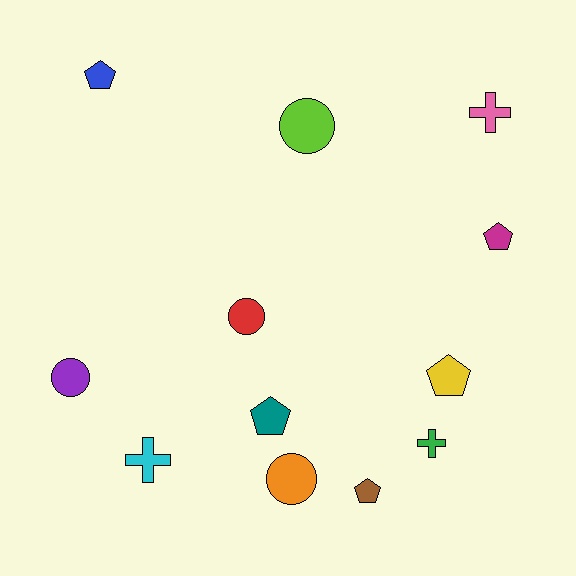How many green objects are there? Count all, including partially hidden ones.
There is 1 green object.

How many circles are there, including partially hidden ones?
There are 4 circles.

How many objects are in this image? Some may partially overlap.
There are 12 objects.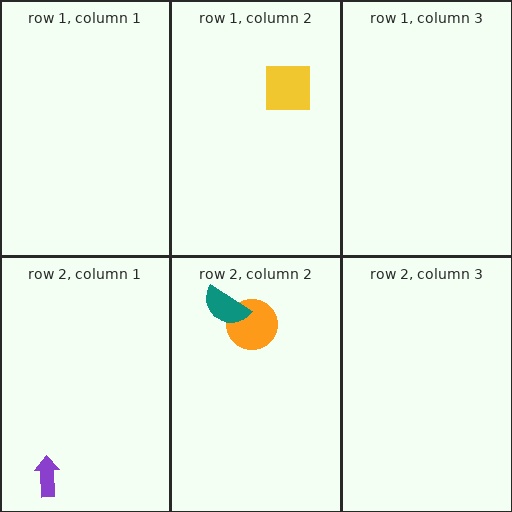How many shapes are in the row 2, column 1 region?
1.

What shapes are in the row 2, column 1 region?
The purple arrow.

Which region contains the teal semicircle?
The row 2, column 2 region.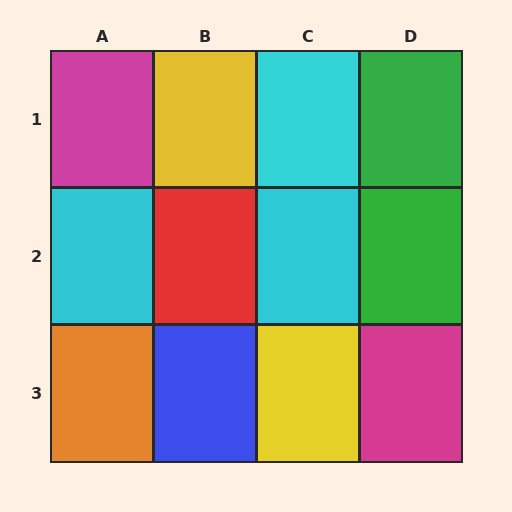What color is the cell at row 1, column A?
Magenta.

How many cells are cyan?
3 cells are cyan.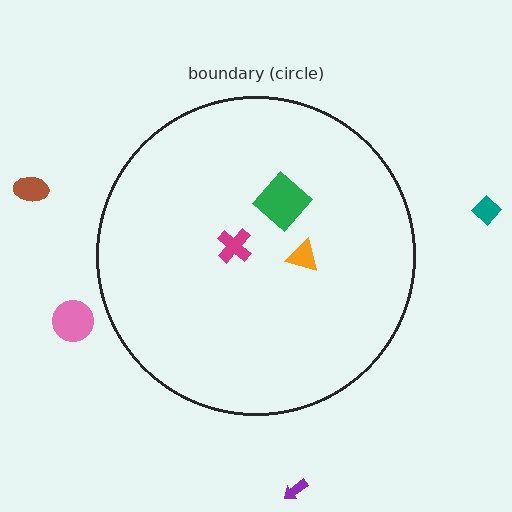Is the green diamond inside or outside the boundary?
Inside.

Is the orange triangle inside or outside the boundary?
Inside.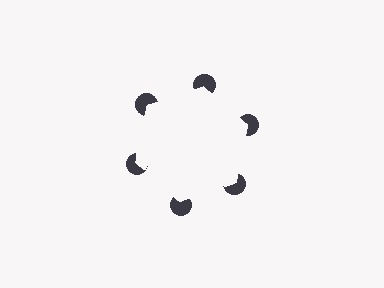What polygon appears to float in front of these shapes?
An illusory hexagon — its edges are inferred from the aligned wedge cuts in the pac-man discs, not physically drawn.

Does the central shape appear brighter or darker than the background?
It typically appears slightly brighter than the background, even though no actual brightness change is drawn.